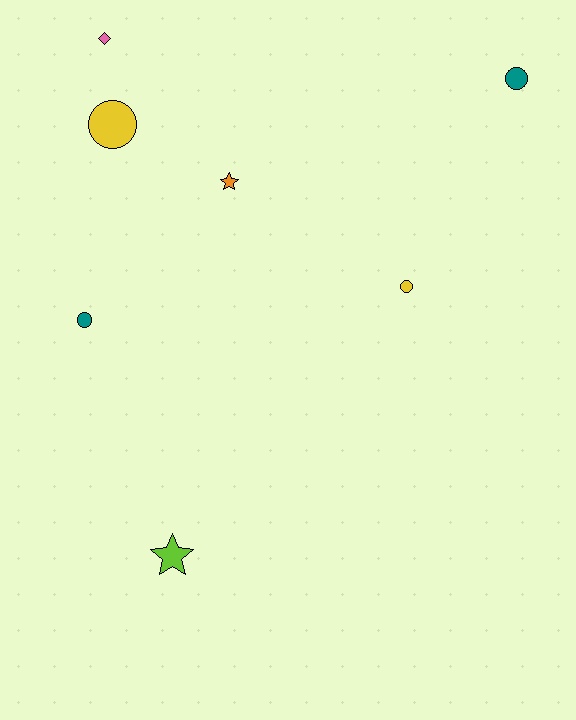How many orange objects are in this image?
There is 1 orange object.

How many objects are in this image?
There are 7 objects.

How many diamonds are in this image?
There is 1 diamond.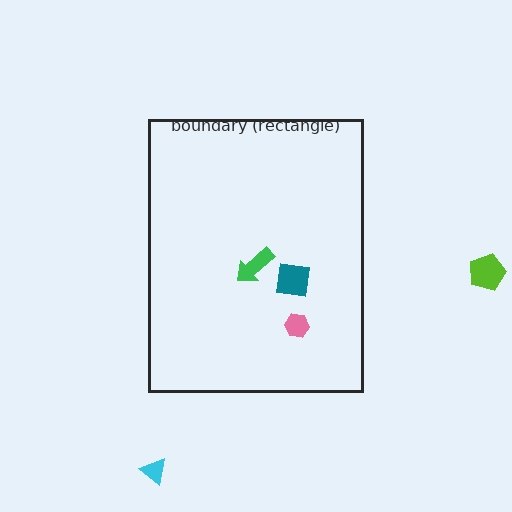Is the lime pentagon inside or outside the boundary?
Outside.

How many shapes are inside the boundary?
3 inside, 2 outside.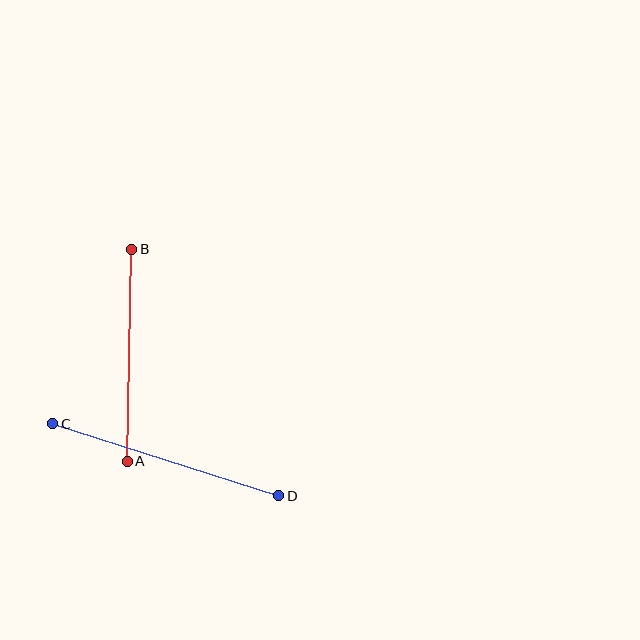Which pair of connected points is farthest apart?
Points C and D are farthest apart.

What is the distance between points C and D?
The distance is approximately 237 pixels.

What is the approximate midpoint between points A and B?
The midpoint is at approximately (130, 355) pixels.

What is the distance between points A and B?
The distance is approximately 212 pixels.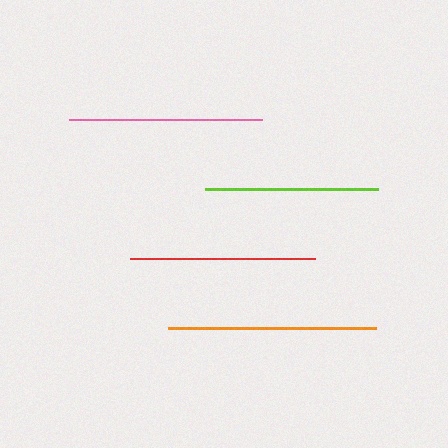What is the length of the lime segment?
The lime segment is approximately 173 pixels long.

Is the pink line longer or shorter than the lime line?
The pink line is longer than the lime line.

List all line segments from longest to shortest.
From longest to shortest: orange, pink, red, lime.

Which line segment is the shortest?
The lime line is the shortest at approximately 173 pixels.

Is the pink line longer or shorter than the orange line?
The orange line is longer than the pink line.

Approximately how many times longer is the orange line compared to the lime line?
The orange line is approximately 1.2 times the length of the lime line.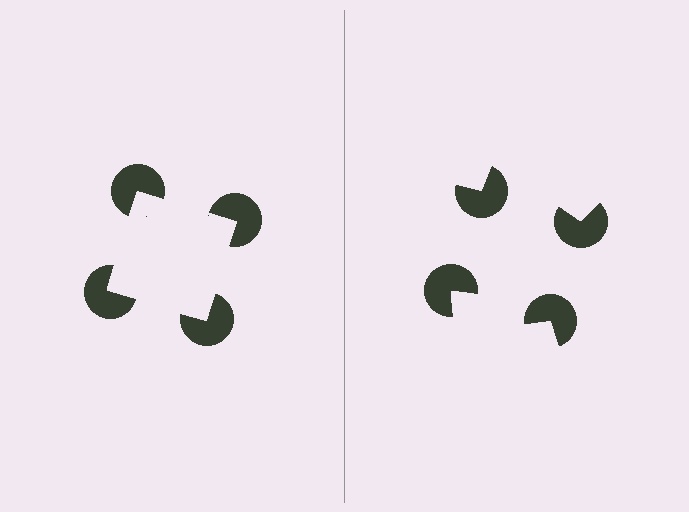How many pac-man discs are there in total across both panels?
8 — 4 on each side.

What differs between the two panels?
The pac-man discs are positioned identically on both sides; only the wedge orientations differ. On the left they align to a square; on the right they are misaligned.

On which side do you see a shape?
An illusory square appears on the left side. On the right side the wedge cuts are rotated, so no coherent shape forms.